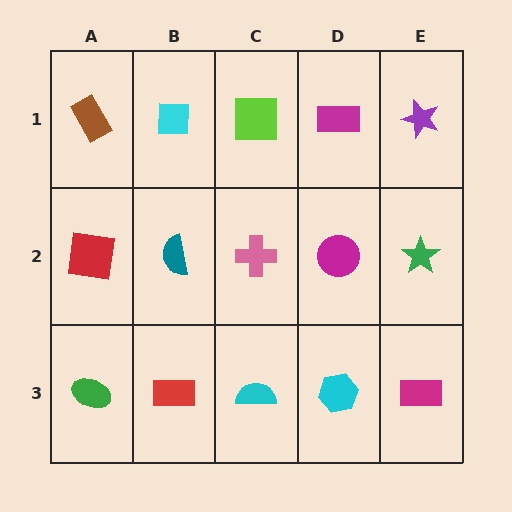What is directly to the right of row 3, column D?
A magenta rectangle.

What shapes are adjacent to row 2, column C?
A lime square (row 1, column C), a cyan semicircle (row 3, column C), a teal semicircle (row 2, column B), a magenta circle (row 2, column D).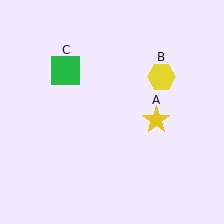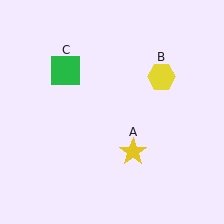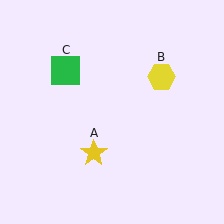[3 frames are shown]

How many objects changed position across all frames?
1 object changed position: yellow star (object A).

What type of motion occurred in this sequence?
The yellow star (object A) rotated clockwise around the center of the scene.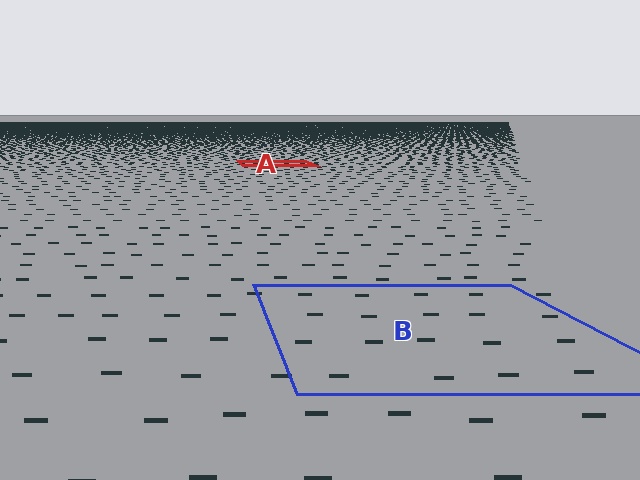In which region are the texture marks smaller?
The texture marks are smaller in region A, because it is farther away.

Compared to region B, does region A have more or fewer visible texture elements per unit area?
Region A has more texture elements per unit area — they are packed more densely because it is farther away.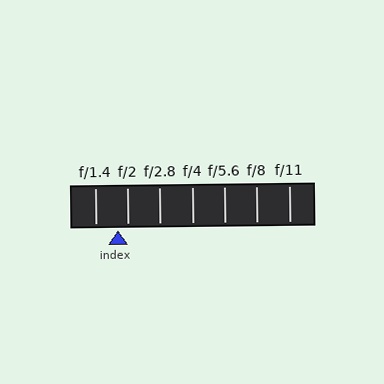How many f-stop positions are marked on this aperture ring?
There are 7 f-stop positions marked.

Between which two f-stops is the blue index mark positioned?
The index mark is between f/1.4 and f/2.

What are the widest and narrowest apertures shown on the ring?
The widest aperture shown is f/1.4 and the narrowest is f/11.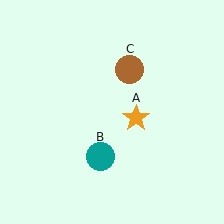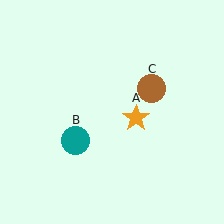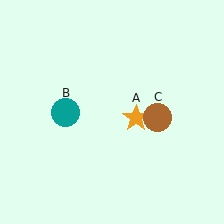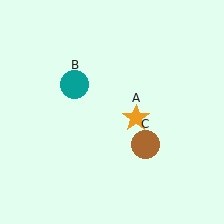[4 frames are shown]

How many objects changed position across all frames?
2 objects changed position: teal circle (object B), brown circle (object C).